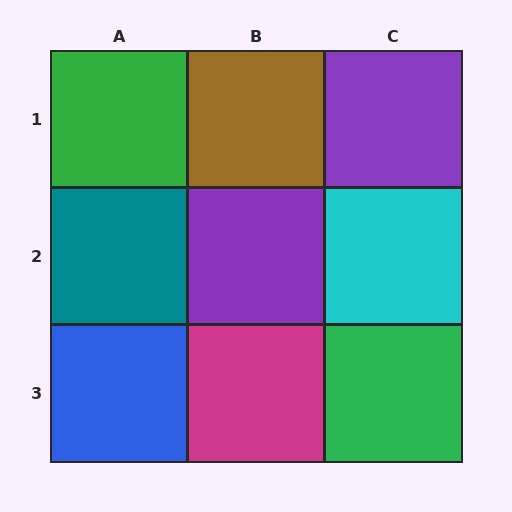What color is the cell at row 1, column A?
Green.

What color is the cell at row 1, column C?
Purple.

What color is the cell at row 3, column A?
Blue.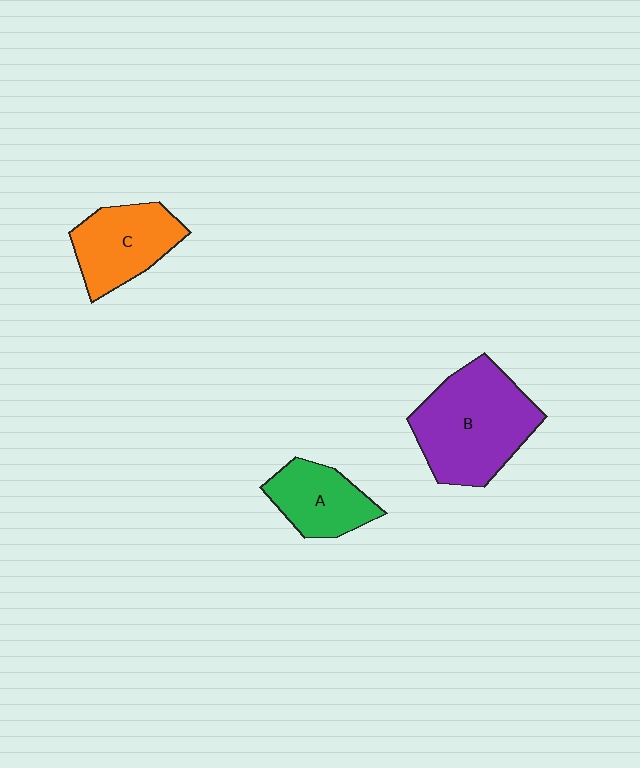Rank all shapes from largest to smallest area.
From largest to smallest: B (purple), C (orange), A (green).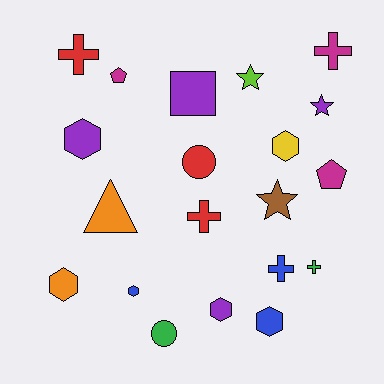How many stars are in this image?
There are 3 stars.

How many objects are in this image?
There are 20 objects.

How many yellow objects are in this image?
There is 1 yellow object.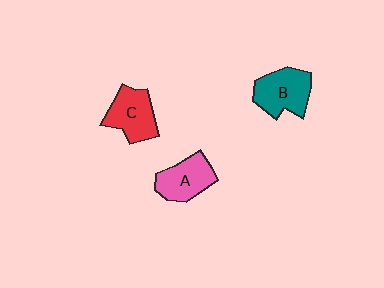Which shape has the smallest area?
Shape A (pink).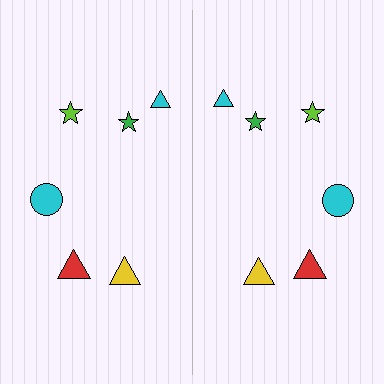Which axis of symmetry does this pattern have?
The pattern has a vertical axis of symmetry running through the center of the image.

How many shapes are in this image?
There are 12 shapes in this image.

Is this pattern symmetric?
Yes, this pattern has bilateral (reflection) symmetry.